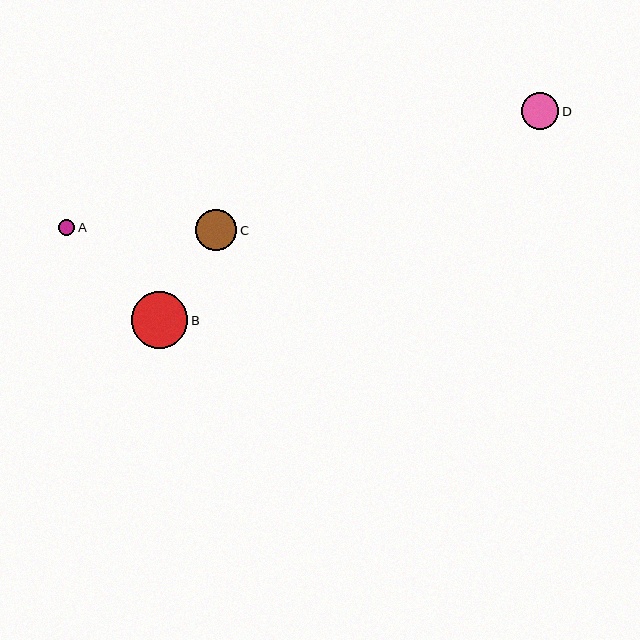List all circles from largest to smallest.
From largest to smallest: B, C, D, A.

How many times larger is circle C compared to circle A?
Circle C is approximately 2.6 times the size of circle A.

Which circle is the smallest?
Circle A is the smallest with a size of approximately 16 pixels.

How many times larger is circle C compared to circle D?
Circle C is approximately 1.1 times the size of circle D.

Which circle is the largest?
Circle B is the largest with a size of approximately 57 pixels.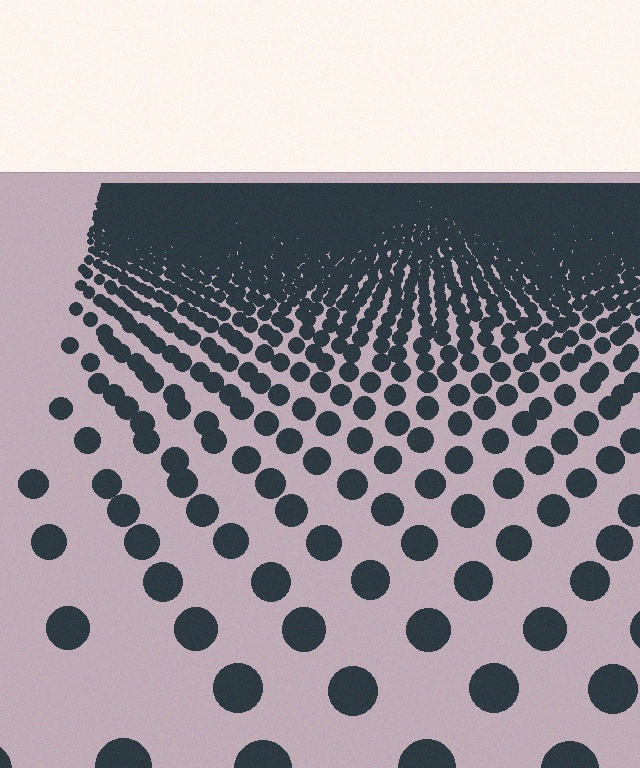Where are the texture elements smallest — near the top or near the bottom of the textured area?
Near the top.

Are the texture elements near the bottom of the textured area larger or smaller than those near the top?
Larger. Near the bottom, elements are closer to the viewer and appear at a bigger on-screen size.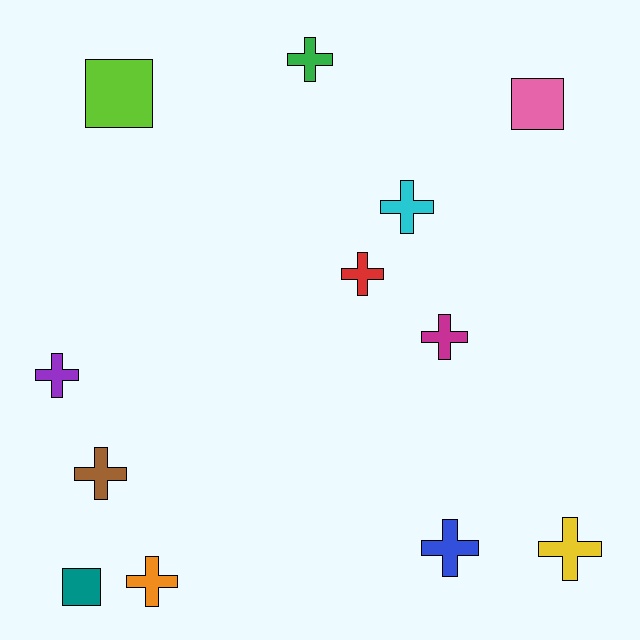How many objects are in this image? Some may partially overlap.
There are 12 objects.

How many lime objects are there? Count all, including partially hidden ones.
There is 1 lime object.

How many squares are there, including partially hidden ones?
There are 3 squares.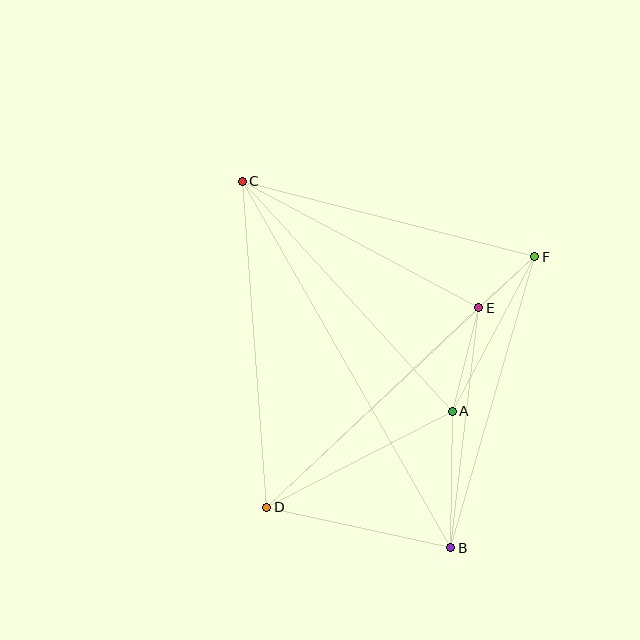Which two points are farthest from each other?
Points B and C are farthest from each other.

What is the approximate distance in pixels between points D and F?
The distance between D and F is approximately 367 pixels.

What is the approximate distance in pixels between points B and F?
The distance between B and F is approximately 303 pixels.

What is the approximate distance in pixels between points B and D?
The distance between B and D is approximately 188 pixels.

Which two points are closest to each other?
Points E and F are closest to each other.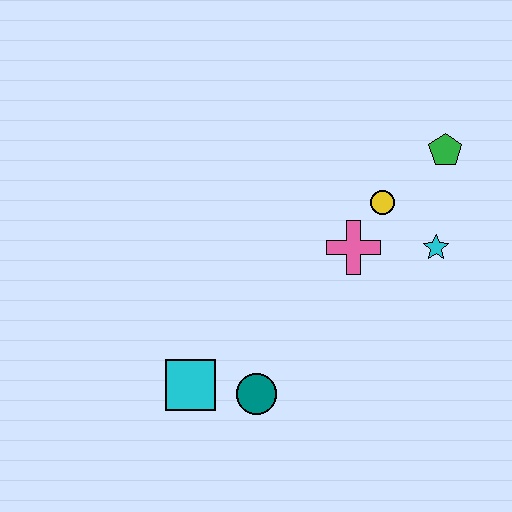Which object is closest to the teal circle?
The cyan square is closest to the teal circle.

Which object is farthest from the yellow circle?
The cyan square is farthest from the yellow circle.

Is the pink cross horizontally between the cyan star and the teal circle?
Yes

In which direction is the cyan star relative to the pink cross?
The cyan star is to the right of the pink cross.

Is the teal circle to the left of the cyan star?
Yes